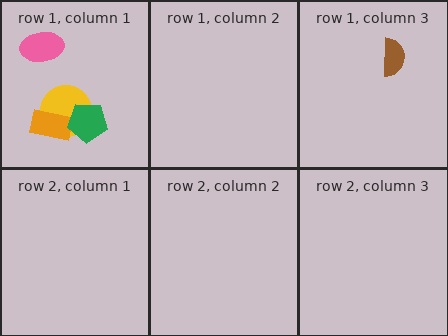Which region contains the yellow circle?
The row 1, column 1 region.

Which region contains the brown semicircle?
The row 1, column 3 region.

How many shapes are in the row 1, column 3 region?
1.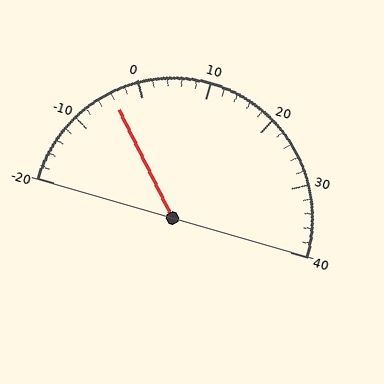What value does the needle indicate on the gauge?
The needle indicates approximately -4.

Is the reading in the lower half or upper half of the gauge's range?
The reading is in the lower half of the range (-20 to 40).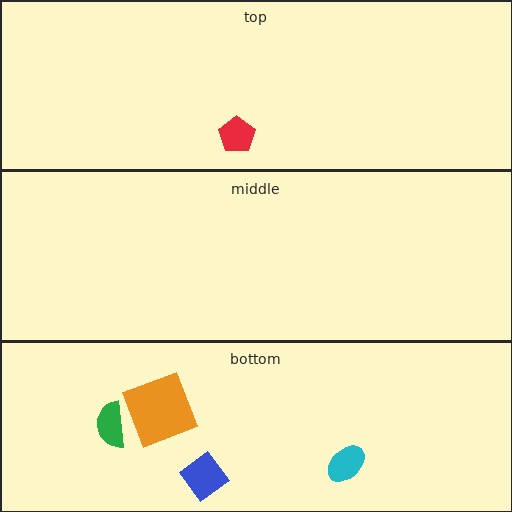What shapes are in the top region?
The red pentagon.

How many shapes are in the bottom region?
4.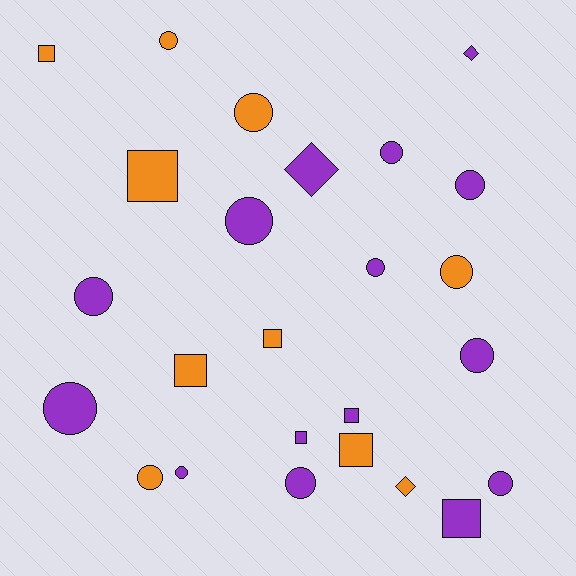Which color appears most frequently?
Purple, with 15 objects.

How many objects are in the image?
There are 25 objects.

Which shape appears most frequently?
Circle, with 14 objects.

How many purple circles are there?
There are 10 purple circles.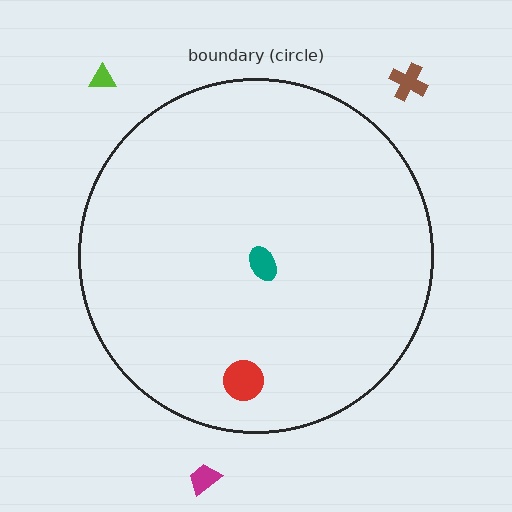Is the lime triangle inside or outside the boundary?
Outside.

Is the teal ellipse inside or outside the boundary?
Inside.